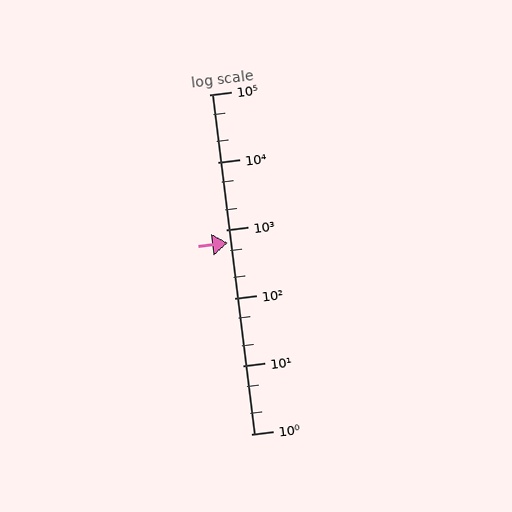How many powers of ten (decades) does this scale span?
The scale spans 5 decades, from 1 to 100000.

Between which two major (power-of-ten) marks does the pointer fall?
The pointer is between 100 and 1000.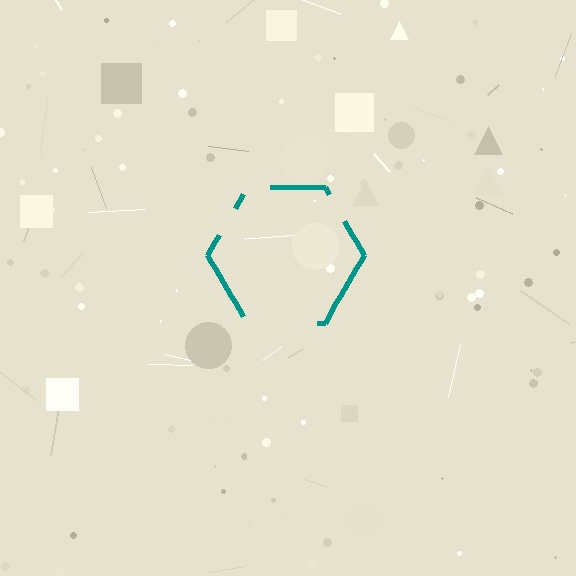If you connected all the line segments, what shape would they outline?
They would outline a hexagon.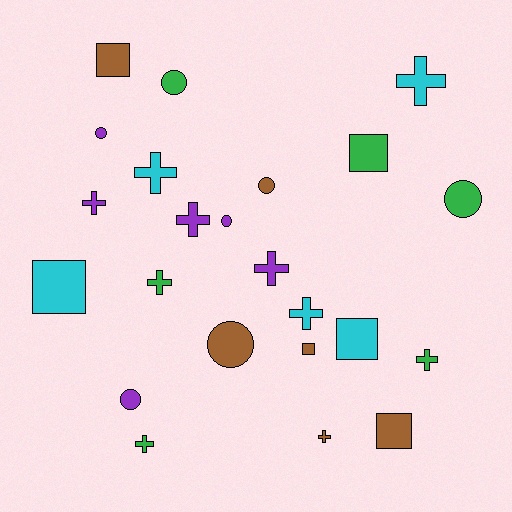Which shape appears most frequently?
Cross, with 10 objects.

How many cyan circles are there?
There are no cyan circles.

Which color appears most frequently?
Green, with 6 objects.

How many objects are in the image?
There are 23 objects.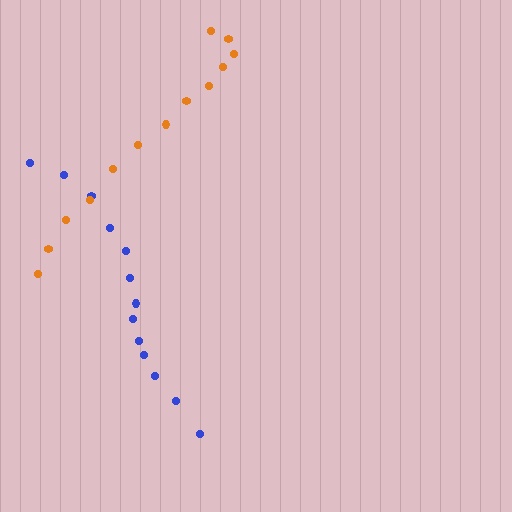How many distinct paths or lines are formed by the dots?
There are 2 distinct paths.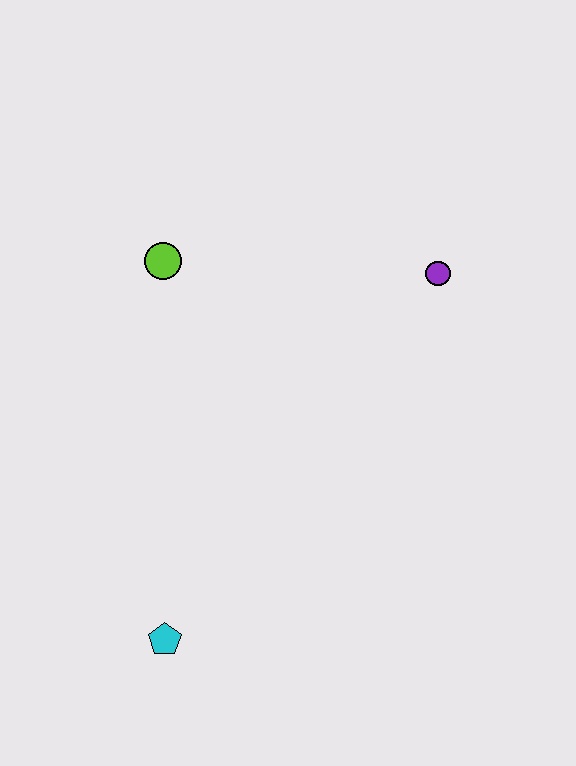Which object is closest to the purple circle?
The lime circle is closest to the purple circle.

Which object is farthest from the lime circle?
The cyan pentagon is farthest from the lime circle.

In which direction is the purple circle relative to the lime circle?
The purple circle is to the right of the lime circle.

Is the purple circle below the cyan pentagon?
No